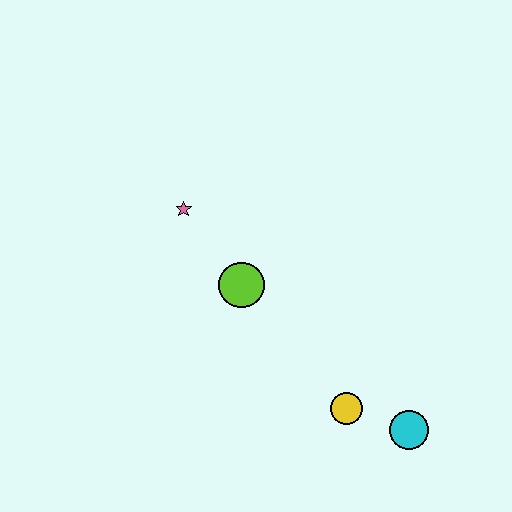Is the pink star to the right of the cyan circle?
No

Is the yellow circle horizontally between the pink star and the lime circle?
No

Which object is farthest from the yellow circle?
The pink star is farthest from the yellow circle.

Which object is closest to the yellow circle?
The cyan circle is closest to the yellow circle.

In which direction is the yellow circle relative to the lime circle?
The yellow circle is below the lime circle.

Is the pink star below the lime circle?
No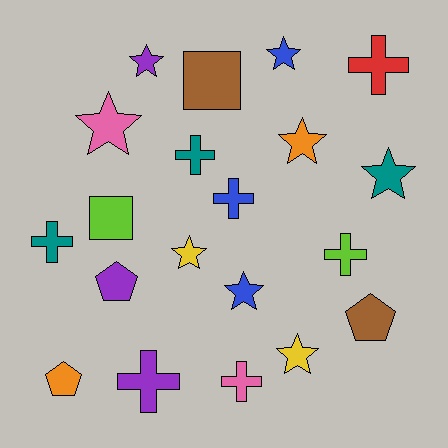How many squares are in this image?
There are 2 squares.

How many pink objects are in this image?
There are 2 pink objects.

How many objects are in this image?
There are 20 objects.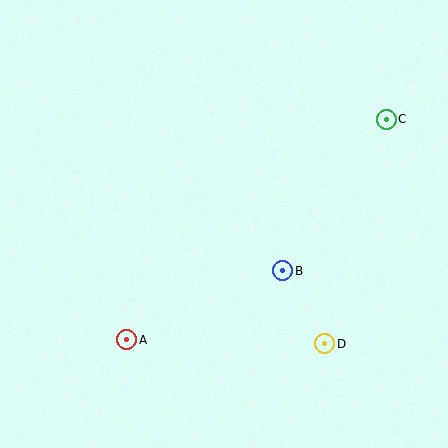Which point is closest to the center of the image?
Point B at (283, 271) is closest to the center.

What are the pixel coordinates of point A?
Point A is at (127, 340).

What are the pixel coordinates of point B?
Point B is at (283, 271).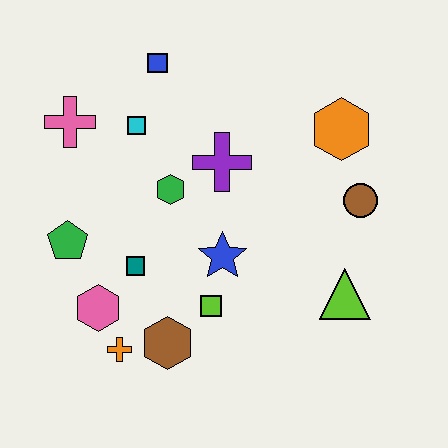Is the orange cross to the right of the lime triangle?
No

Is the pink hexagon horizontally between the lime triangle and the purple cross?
No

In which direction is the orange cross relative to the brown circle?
The orange cross is to the left of the brown circle.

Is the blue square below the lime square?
No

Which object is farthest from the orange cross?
The orange hexagon is farthest from the orange cross.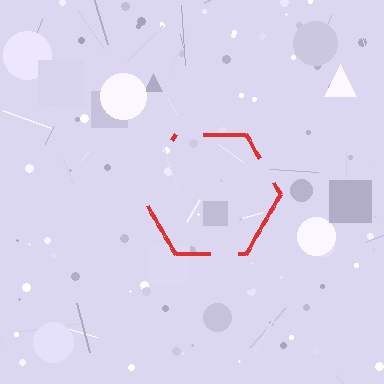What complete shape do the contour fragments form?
The contour fragments form a hexagon.